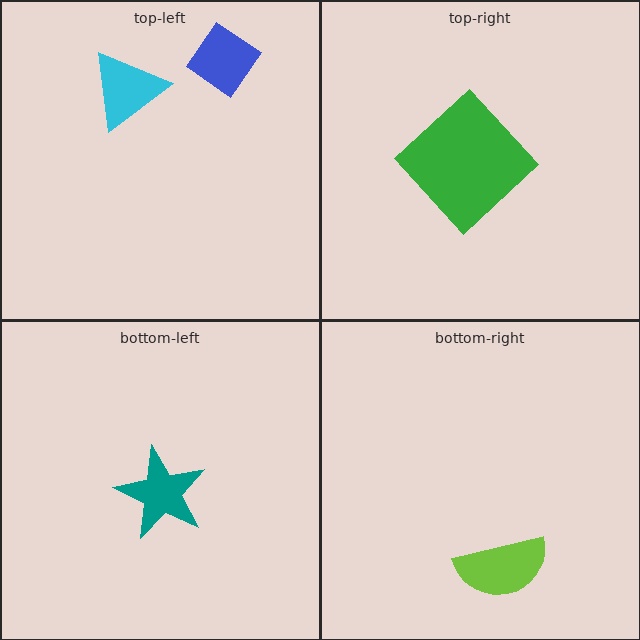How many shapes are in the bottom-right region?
1.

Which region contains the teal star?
The bottom-left region.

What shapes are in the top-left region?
The blue diamond, the cyan triangle.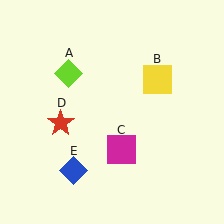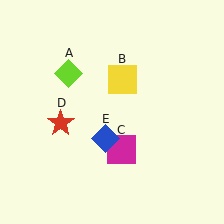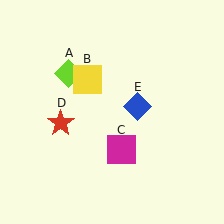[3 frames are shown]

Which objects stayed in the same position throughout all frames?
Lime diamond (object A) and magenta square (object C) and red star (object D) remained stationary.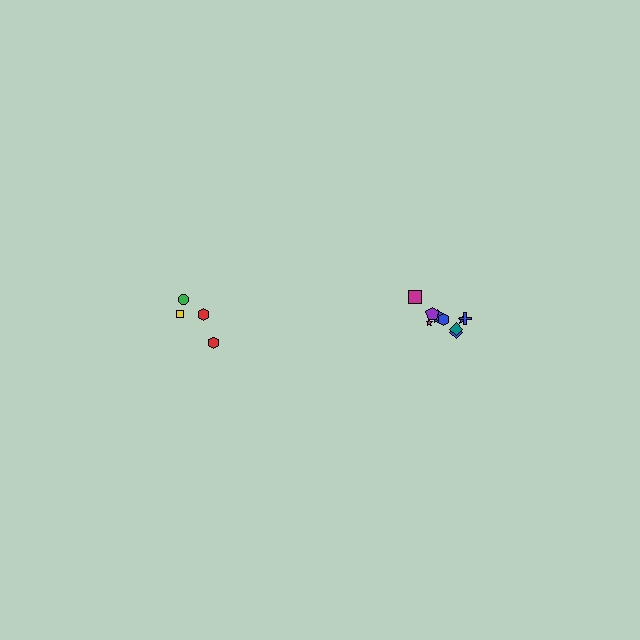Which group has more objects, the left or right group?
The right group.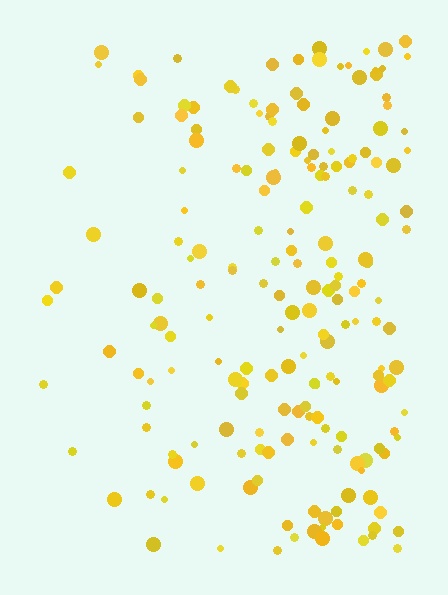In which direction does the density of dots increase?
From left to right, with the right side densest.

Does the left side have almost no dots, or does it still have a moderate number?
Still a moderate number, just noticeably fewer than the right.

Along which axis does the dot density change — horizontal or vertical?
Horizontal.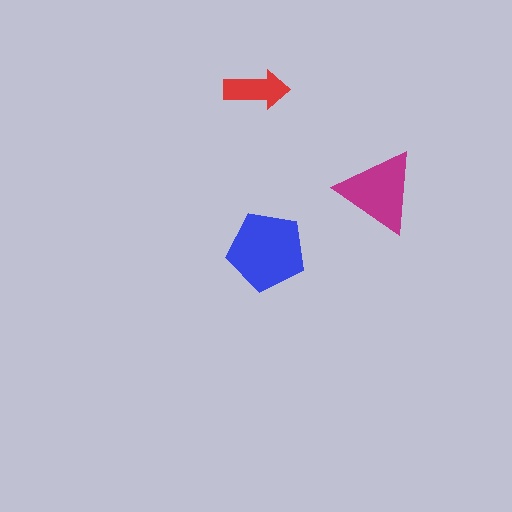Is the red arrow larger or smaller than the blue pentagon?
Smaller.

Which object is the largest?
The blue pentagon.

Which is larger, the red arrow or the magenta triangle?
The magenta triangle.